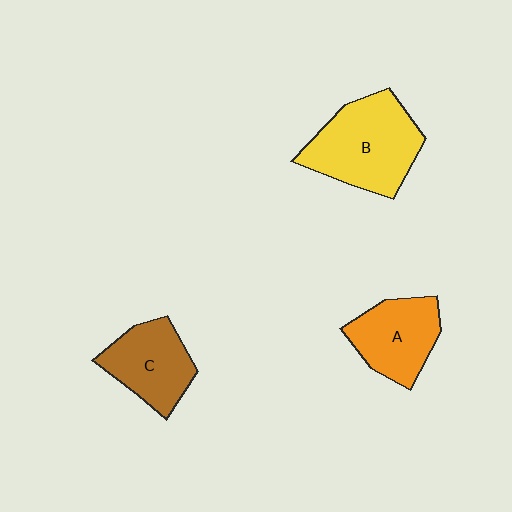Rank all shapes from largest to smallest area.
From largest to smallest: B (yellow), A (orange), C (brown).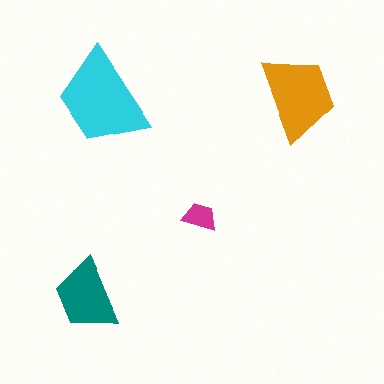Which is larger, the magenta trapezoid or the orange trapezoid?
The orange one.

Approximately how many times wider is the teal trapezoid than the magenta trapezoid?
About 2 times wider.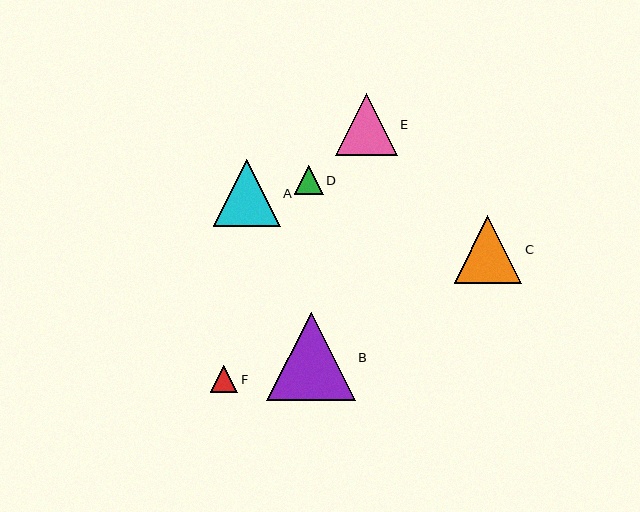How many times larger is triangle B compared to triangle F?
Triangle B is approximately 3.2 times the size of triangle F.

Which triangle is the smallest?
Triangle F is the smallest with a size of approximately 28 pixels.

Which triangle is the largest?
Triangle B is the largest with a size of approximately 89 pixels.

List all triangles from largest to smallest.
From largest to smallest: B, C, A, E, D, F.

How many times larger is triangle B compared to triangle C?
Triangle B is approximately 1.3 times the size of triangle C.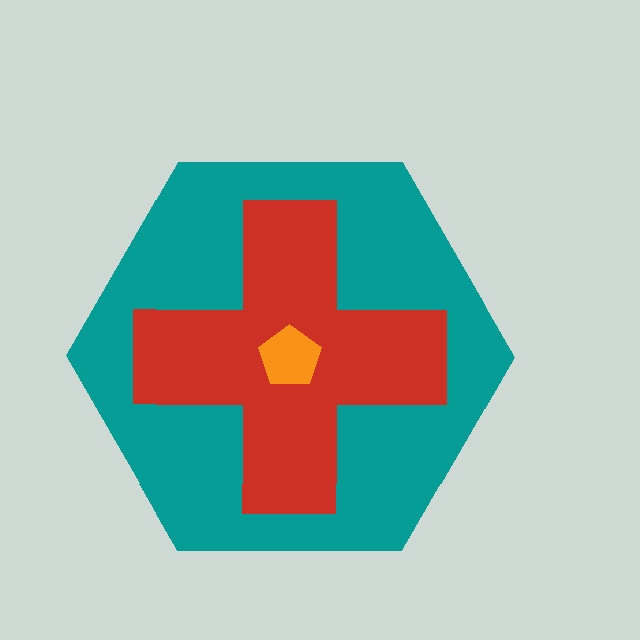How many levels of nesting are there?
3.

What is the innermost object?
The orange pentagon.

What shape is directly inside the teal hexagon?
The red cross.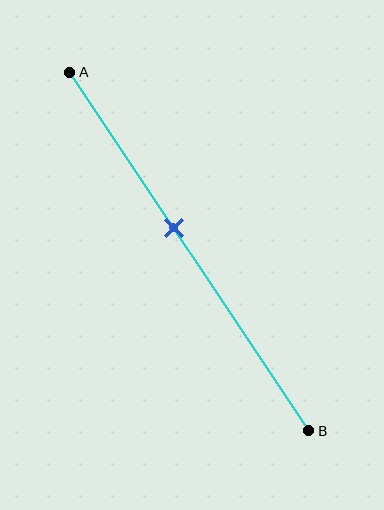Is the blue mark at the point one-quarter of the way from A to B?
No, the mark is at about 45% from A, not at the 25% one-quarter point.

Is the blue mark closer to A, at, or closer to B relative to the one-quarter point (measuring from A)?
The blue mark is closer to point B than the one-quarter point of segment AB.